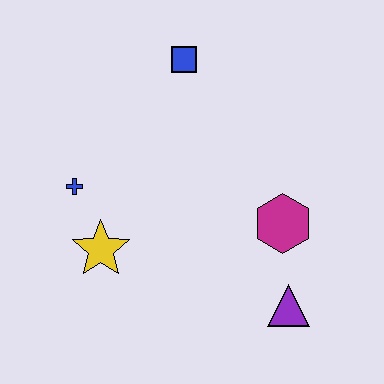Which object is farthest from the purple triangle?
The blue square is farthest from the purple triangle.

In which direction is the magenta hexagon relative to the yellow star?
The magenta hexagon is to the right of the yellow star.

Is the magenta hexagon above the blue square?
No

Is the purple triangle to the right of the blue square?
Yes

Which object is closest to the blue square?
The blue cross is closest to the blue square.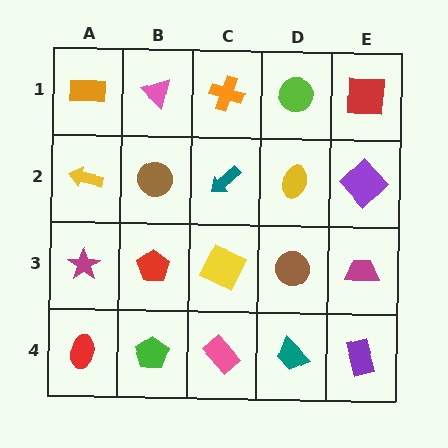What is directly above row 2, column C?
An orange cross.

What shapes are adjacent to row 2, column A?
An orange rectangle (row 1, column A), a magenta star (row 3, column A), a brown circle (row 2, column B).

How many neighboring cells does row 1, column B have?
3.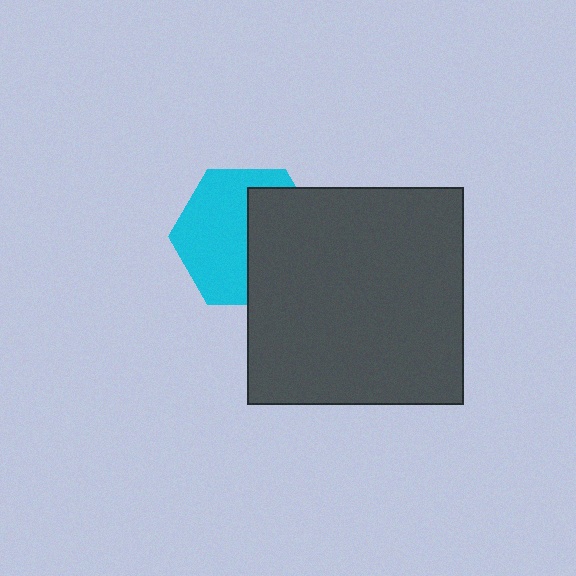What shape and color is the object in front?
The object in front is a dark gray square.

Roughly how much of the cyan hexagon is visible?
About half of it is visible (roughly 56%).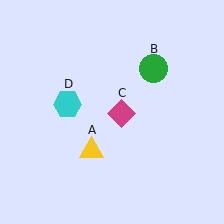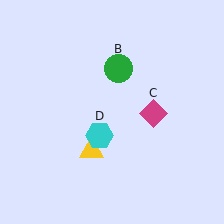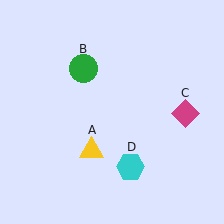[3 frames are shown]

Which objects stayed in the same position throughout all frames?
Yellow triangle (object A) remained stationary.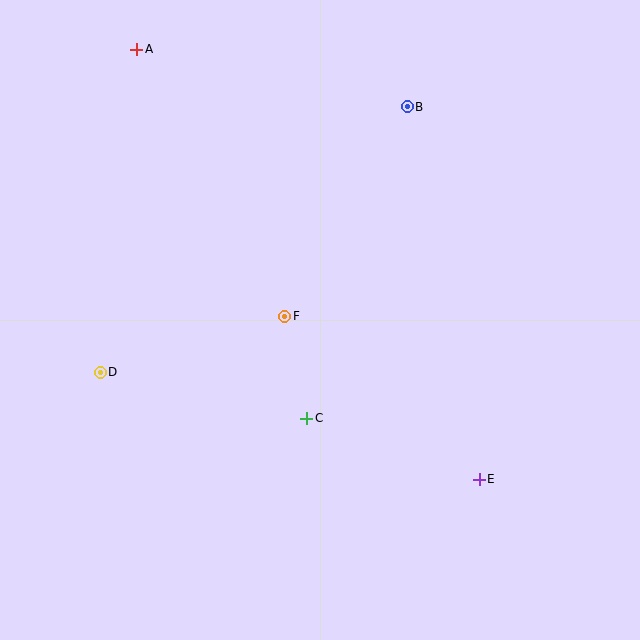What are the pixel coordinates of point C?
Point C is at (307, 418).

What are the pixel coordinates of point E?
Point E is at (479, 479).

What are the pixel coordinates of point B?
Point B is at (407, 107).